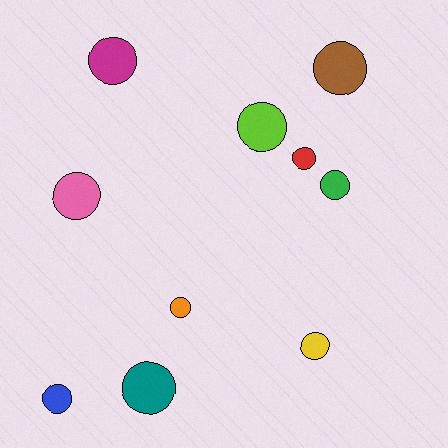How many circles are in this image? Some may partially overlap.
There are 10 circles.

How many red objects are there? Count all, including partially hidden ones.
There is 1 red object.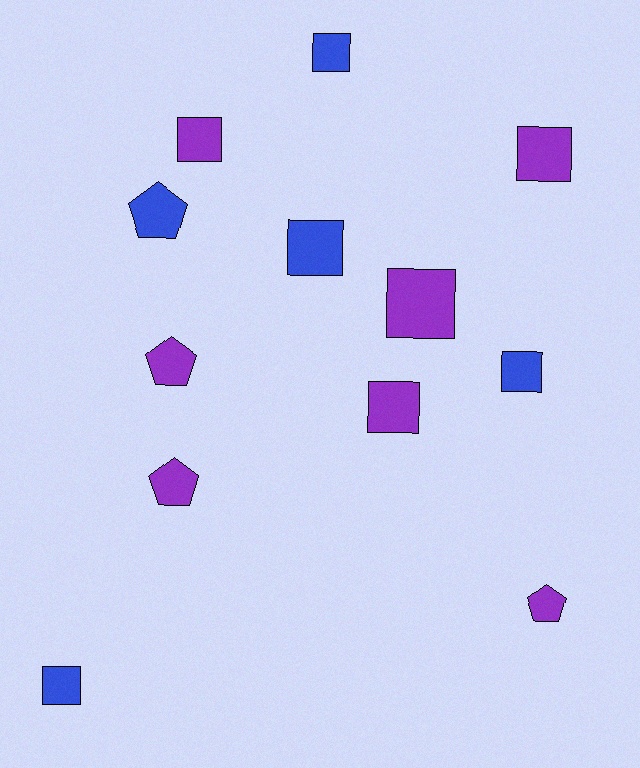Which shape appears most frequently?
Square, with 8 objects.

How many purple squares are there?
There are 4 purple squares.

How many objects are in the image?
There are 12 objects.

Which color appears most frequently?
Purple, with 7 objects.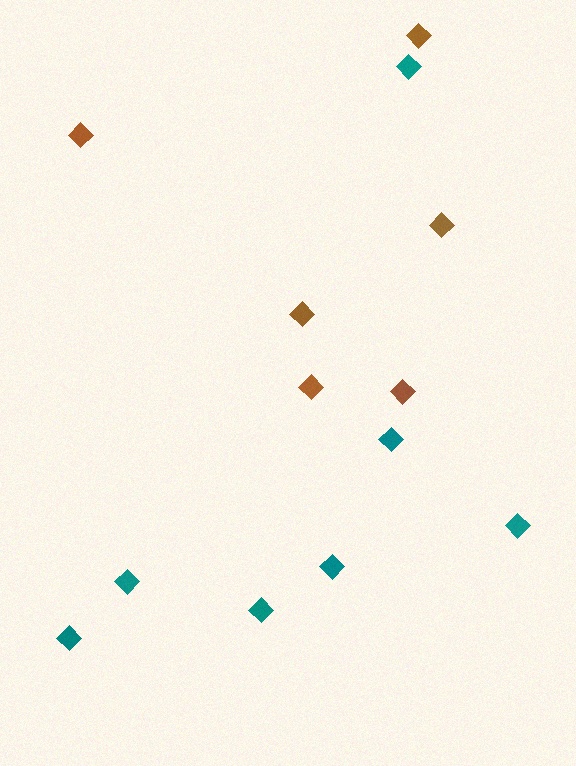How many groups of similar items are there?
There are 2 groups: one group of teal diamonds (7) and one group of brown diamonds (6).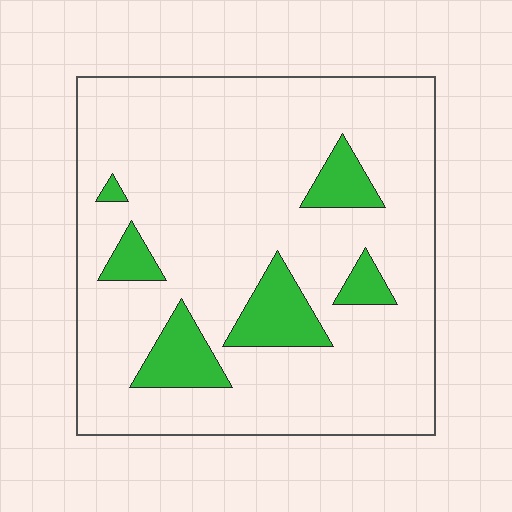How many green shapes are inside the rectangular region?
6.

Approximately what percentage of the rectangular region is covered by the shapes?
Approximately 15%.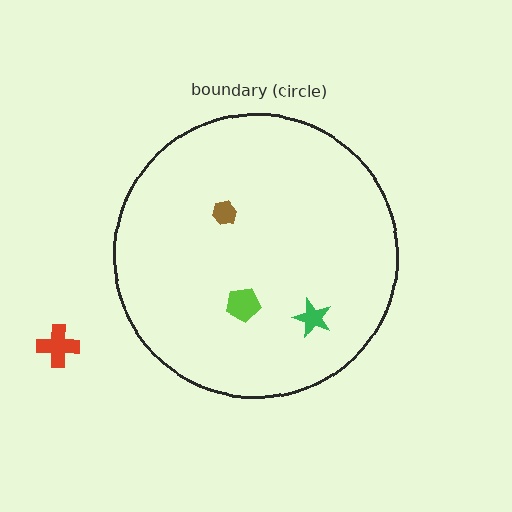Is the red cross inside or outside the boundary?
Outside.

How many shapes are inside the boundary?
3 inside, 1 outside.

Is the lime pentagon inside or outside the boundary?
Inside.